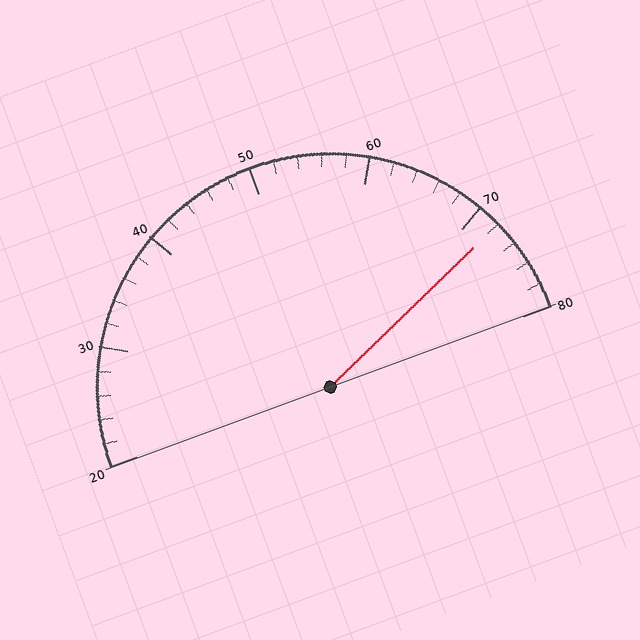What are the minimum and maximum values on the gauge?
The gauge ranges from 20 to 80.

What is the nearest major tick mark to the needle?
The nearest major tick mark is 70.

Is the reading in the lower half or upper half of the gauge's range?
The reading is in the upper half of the range (20 to 80).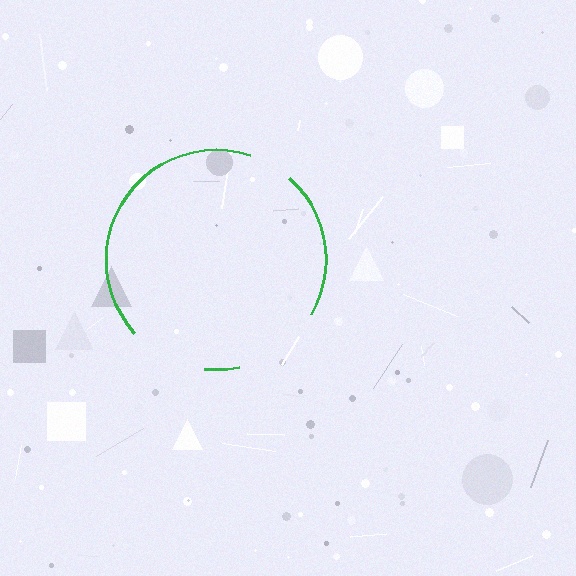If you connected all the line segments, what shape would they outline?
They would outline a circle.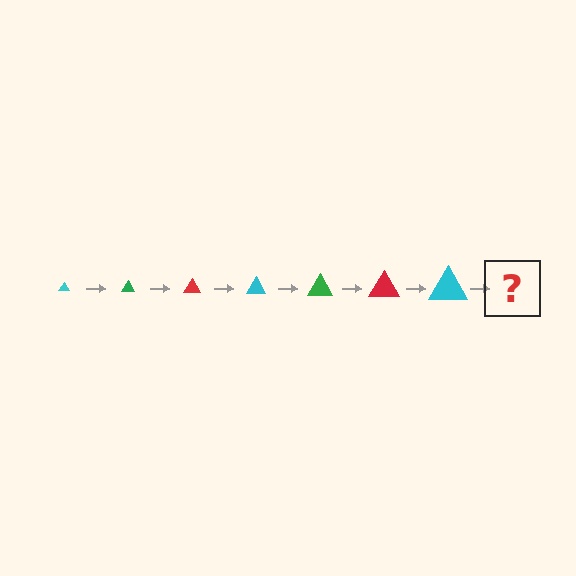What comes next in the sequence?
The next element should be a green triangle, larger than the previous one.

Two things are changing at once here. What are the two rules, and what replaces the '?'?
The two rules are that the triangle grows larger each step and the color cycles through cyan, green, and red. The '?' should be a green triangle, larger than the previous one.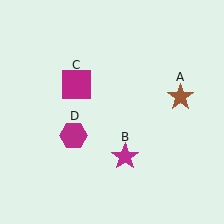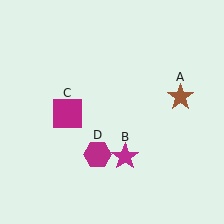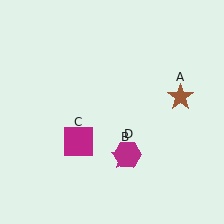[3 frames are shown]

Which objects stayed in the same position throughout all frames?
Brown star (object A) and magenta star (object B) remained stationary.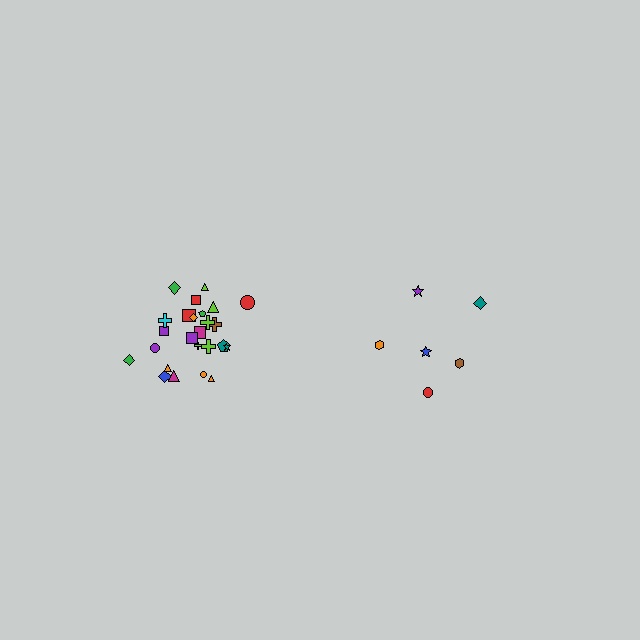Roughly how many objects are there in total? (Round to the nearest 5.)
Roughly 30 objects in total.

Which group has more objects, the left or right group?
The left group.